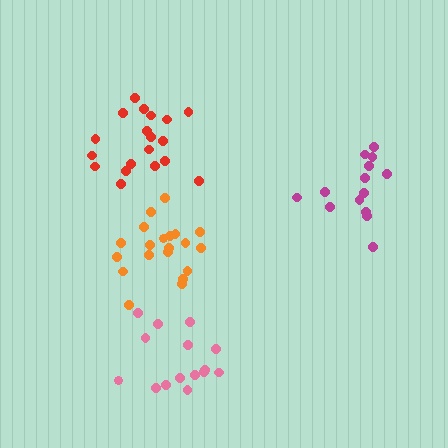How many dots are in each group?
Group 1: 14 dots, Group 2: 20 dots, Group 3: 19 dots, Group 4: 15 dots (68 total).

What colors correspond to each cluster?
The clusters are colored: magenta, orange, red, pink.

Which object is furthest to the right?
The magenta cluster is rightmost.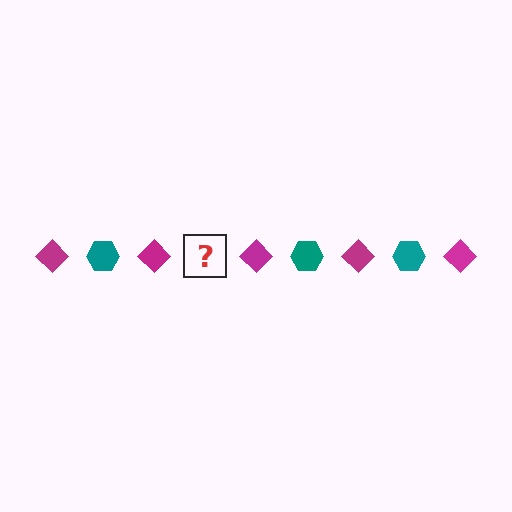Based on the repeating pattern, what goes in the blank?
The blank should be a teal hexagon.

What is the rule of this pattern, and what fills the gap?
The rule is that the pattern alternates between magenta diamond and teal hexagon. The gap should be filled with a teal hexagon.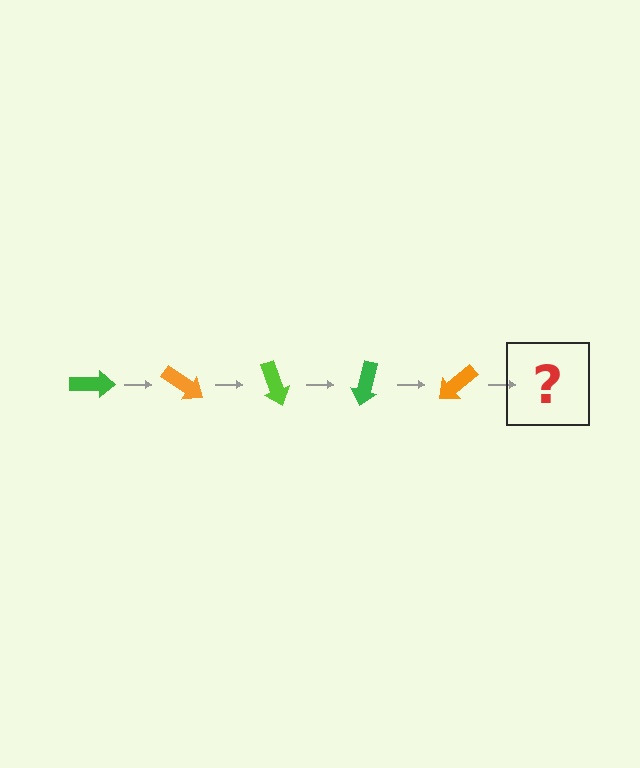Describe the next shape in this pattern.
It should be a lime arrow, rotated 175 degrees from the start.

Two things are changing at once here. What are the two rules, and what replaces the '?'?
The two rules are that it rotates 35 degrees each step and the color cycles through green, orange, and lime. The '?' should be a lime arrow, rotated 175 degrees from the start.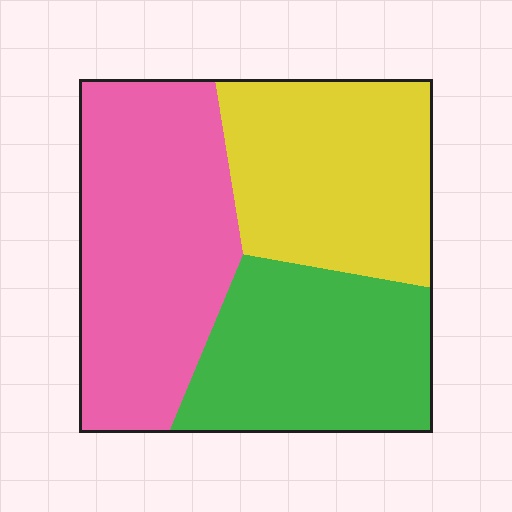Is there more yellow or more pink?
Pink.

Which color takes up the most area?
Pink, at roughly 40%.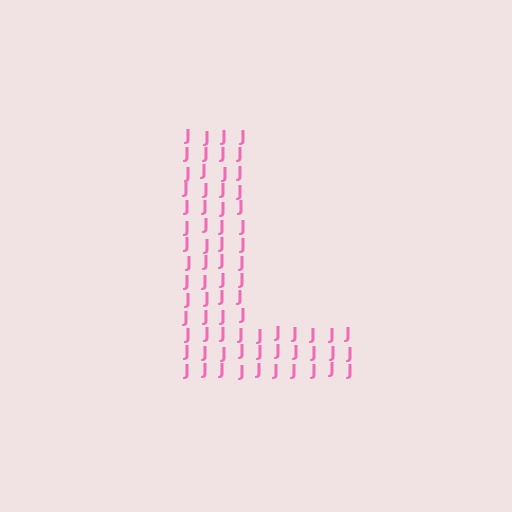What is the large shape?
The large shape is the letter L.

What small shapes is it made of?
It is made of small letter J's.